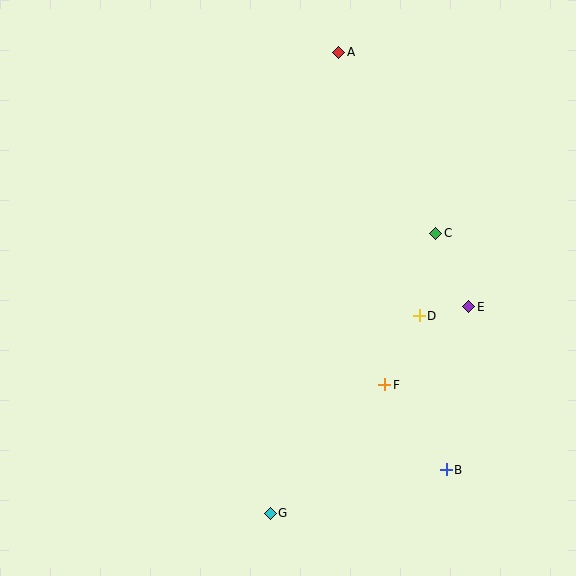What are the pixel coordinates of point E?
Point E is at (469, 307).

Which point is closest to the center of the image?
Point D at (419, 316) is closest to the center.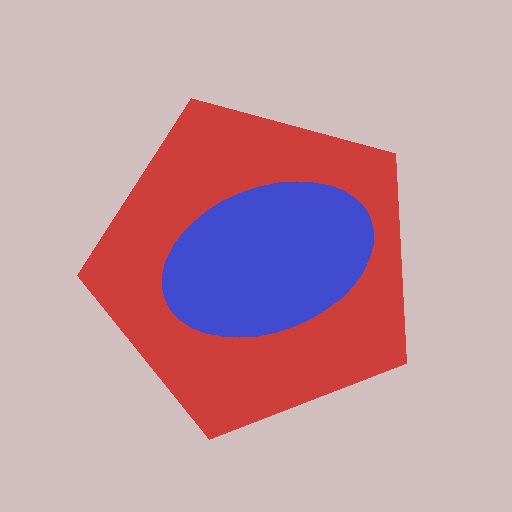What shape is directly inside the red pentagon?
The blue ellipse.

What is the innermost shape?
The blue ellipse.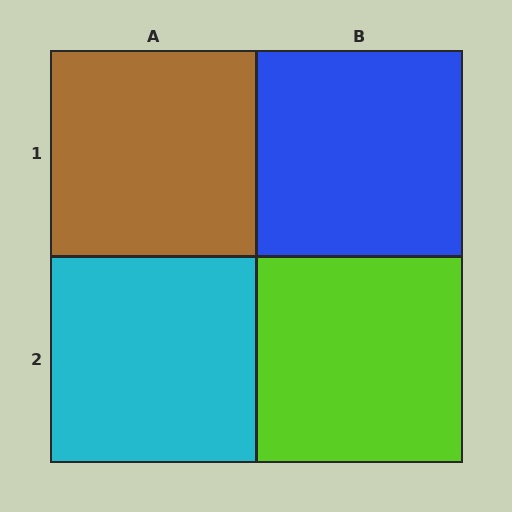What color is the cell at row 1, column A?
Brown.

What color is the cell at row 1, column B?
Blue.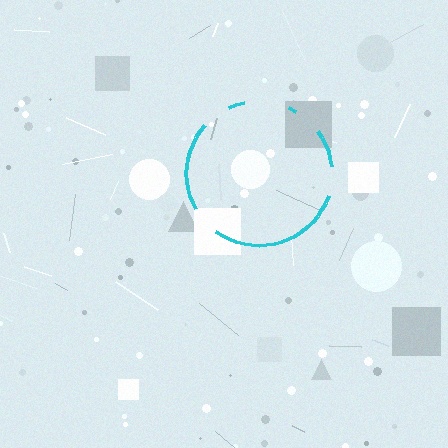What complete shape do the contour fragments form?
The contour fragments form a circle.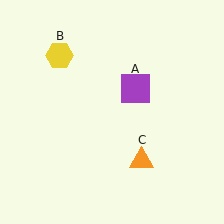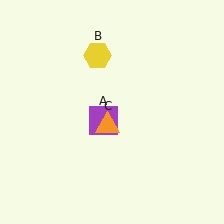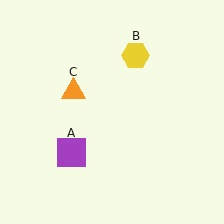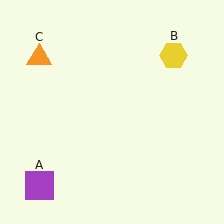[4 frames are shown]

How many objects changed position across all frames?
3 objects changed position: purple square (object A), yellow hexagon (object B), orange triangle (object C).